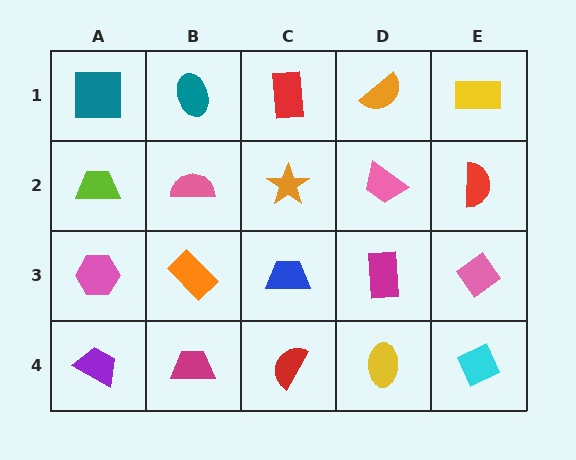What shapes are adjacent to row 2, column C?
A red rectangle (row 1, column C), a blue trapezoid (row 3, column C), a pink semicircle (row 2, column B), a pink trapezoid (row 2, column D).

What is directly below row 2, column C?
A blue trapezoid.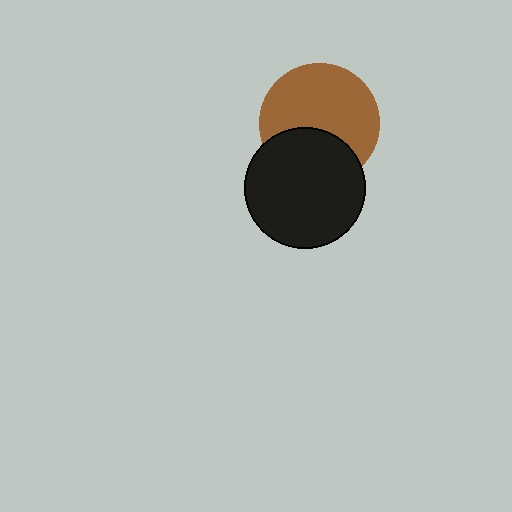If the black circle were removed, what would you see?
You would see the complete brown circle.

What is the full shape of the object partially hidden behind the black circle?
The partially hidden object is a brown circle.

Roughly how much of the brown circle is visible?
Most of it is visible (roughly 66%).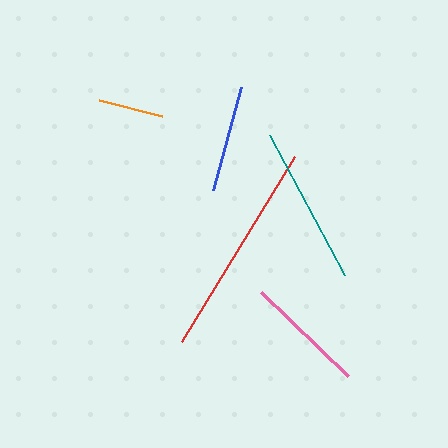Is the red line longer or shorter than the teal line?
The red line is longer than the teal line.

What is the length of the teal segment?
The teal segment is approximately 159 pixels long.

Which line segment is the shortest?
The orange line is the shortest at approximately 65 pixels.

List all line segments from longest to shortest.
From longest to shortest: red, teal, pink, blue, orange.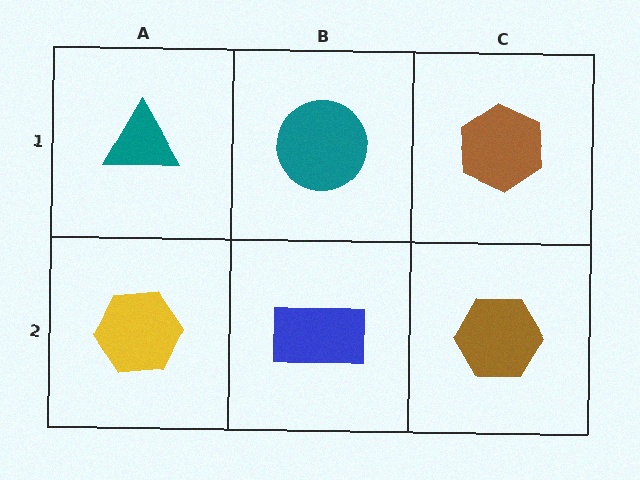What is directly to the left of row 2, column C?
A blue rectangle.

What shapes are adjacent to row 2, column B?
A teal circle (row 1, column B), a yellow hexagon (row 2, column A), a brown hexagon (row 2, column C).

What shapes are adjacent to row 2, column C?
A brown hexagon (row 1, column C), a blue rectangle (row 2, column B).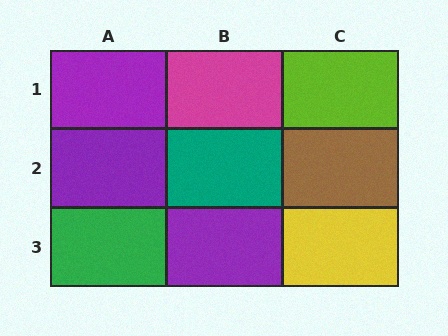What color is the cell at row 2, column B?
Teal.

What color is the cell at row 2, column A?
Purple.